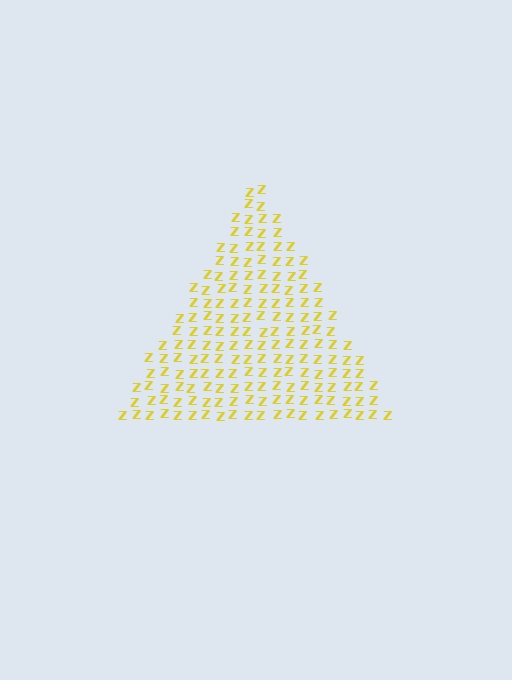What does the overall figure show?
The overall figure shows a triangle.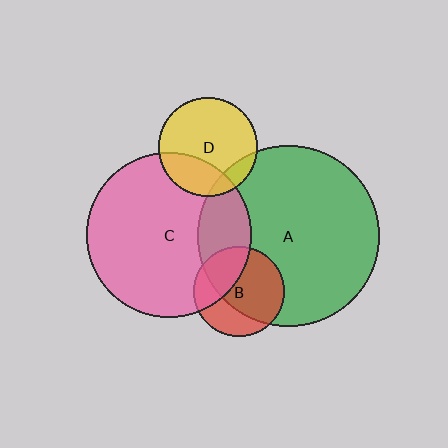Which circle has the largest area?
Circle A (green).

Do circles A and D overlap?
Yes.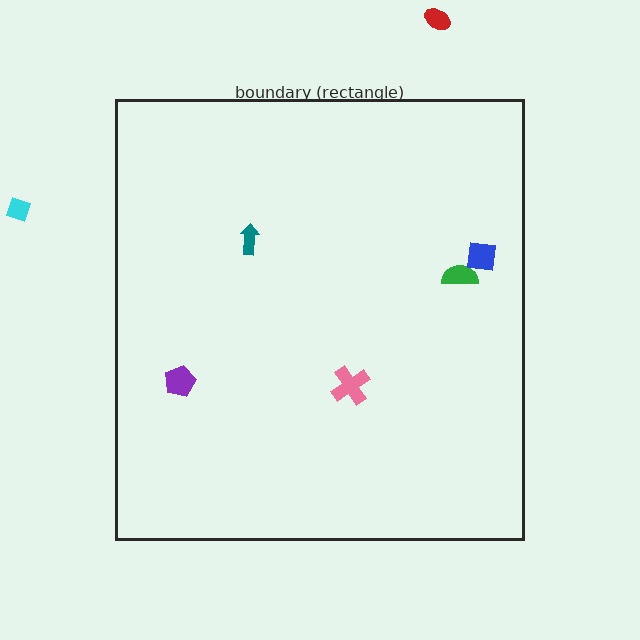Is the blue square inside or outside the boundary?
Inside.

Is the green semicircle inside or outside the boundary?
Inside.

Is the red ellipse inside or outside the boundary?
Outside.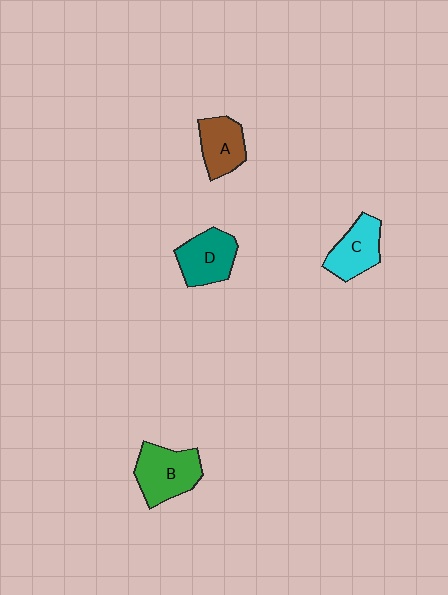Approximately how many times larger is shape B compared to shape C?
Approximately 1.2 times.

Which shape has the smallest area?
Shape A (brown).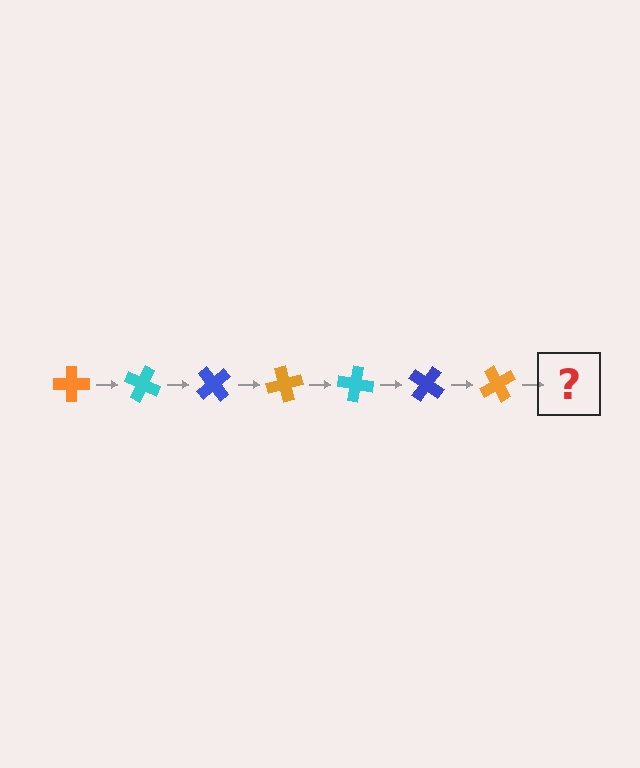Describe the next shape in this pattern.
It should be a cyan cross, rotated 175 degrees from the start.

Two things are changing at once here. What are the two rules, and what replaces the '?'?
The two rules are that it rotates 25 degrees each step and the color cycles through orange, cyan, and blue. The '?' should be a cyan cross, rotated 175 degrees from the start.